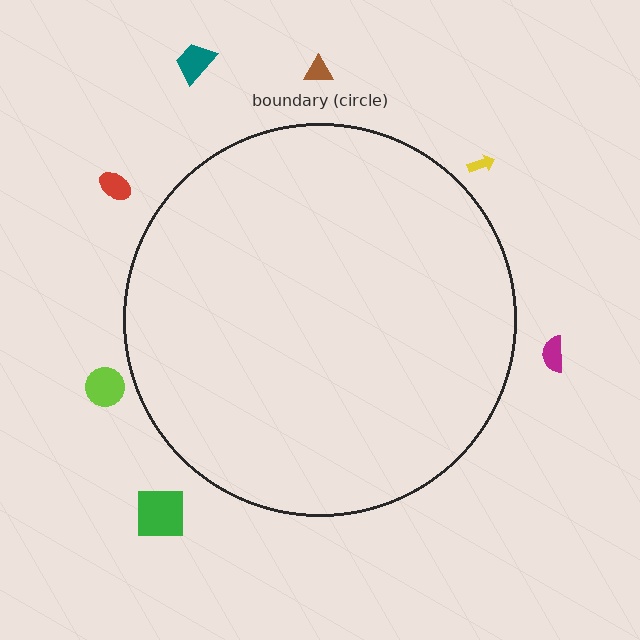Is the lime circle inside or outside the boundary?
Outside.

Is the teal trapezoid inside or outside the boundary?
Outside.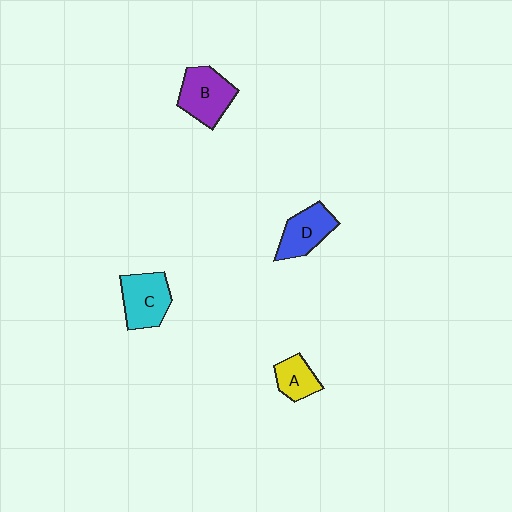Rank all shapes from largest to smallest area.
From largest to smallest: B (purple), C (cyan), D (blue), A (yellow).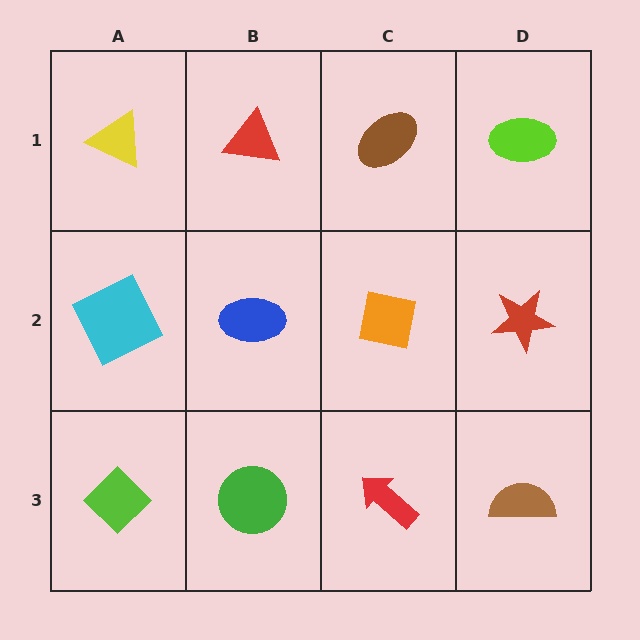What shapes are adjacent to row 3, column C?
An orange square (row 2, column C), a green circle (row 3, column B), a brown semicircle (row 3, column D).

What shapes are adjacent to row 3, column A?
A cyan square (row 2, column A), a green circle (row 3, column B).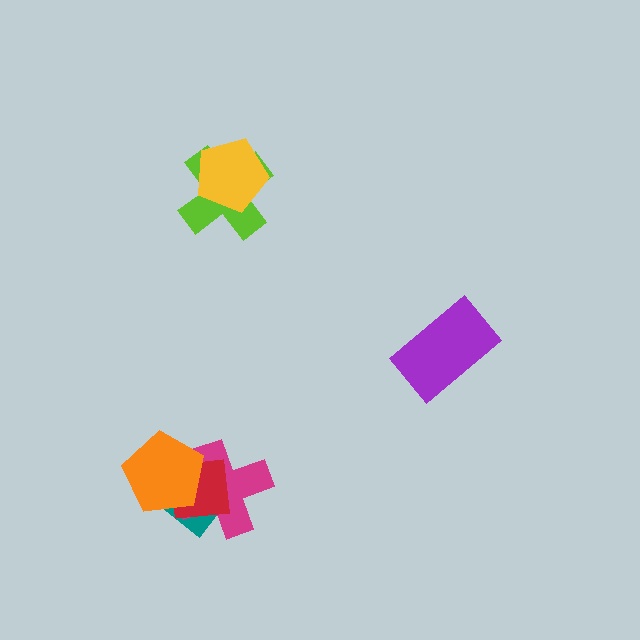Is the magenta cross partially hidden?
Yes, it is partially covered by another shape.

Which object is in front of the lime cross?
The yellow pentagon is in front of the lime cross.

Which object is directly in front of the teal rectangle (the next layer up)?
The magenta cross is directly in front of the teal rectangle.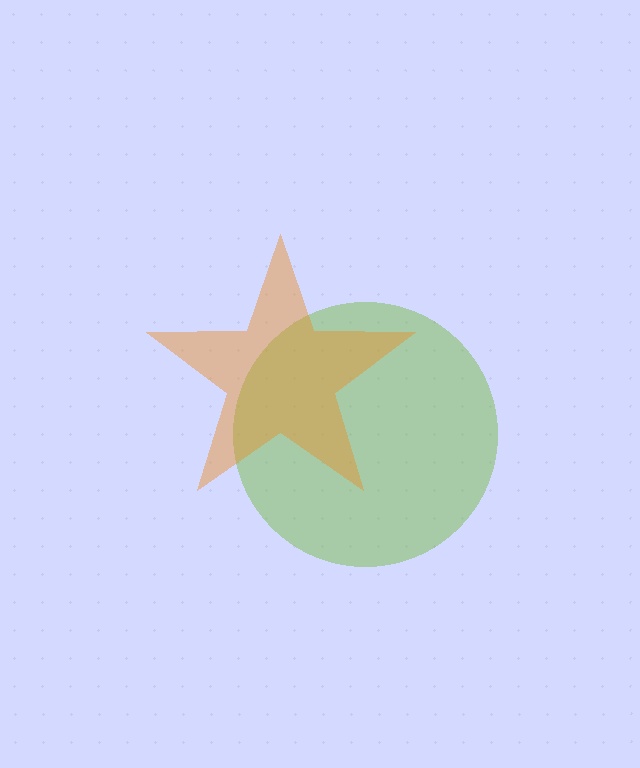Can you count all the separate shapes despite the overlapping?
Yes, there are 2 separate shapes.